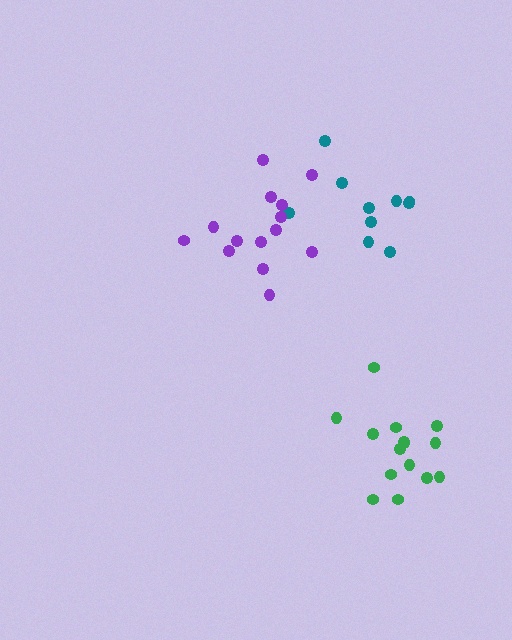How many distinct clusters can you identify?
There are 3 distinct clusters.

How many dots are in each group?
Group 1: 10 dots, Group 2: 15 dots, Group 3: 14 dots (39 total).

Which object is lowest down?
The green cluster is bottommost.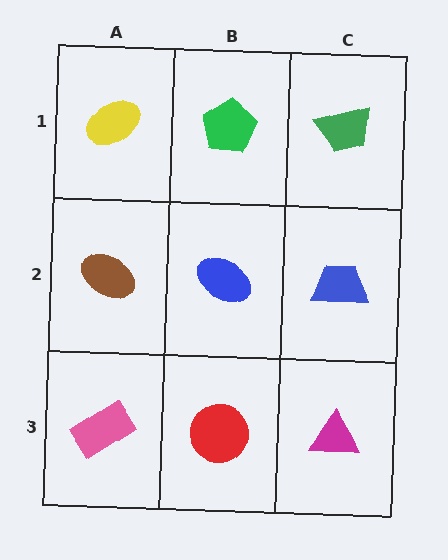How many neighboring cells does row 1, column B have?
3.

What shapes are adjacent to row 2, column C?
A green trapezoid (row 1, column C), a magenta triangle (row 3, column C), a blue ellipse (row 2, column B).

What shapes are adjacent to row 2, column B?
A green pentagon (row 1, column B), a red circle (row 3, column B), a brown ellipse (row 2, column A), a blue trapezoid (row 2, column C).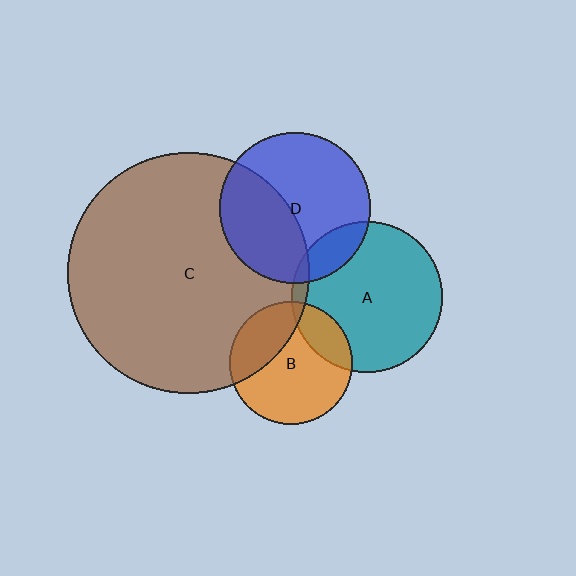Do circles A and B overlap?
Yes.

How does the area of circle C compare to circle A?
Approximately 2.5 times.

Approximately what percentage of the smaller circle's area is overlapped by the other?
Approximately 20%.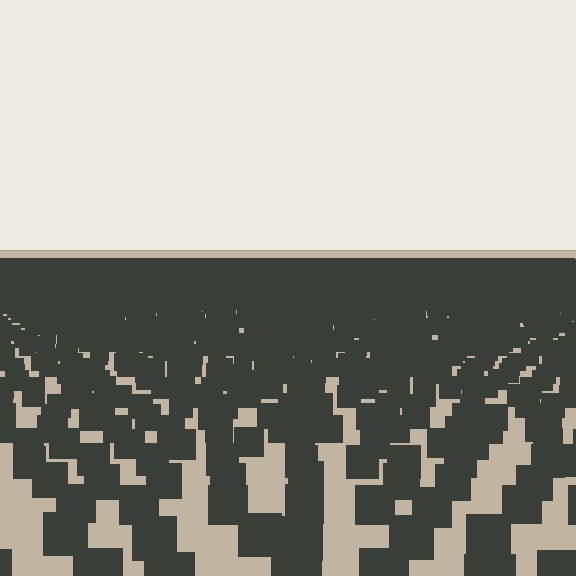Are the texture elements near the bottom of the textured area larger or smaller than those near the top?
Larger. Near the bottom, elements are closer to the viewer and appear at a bigger on-screen size.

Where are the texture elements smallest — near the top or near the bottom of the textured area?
Near the top.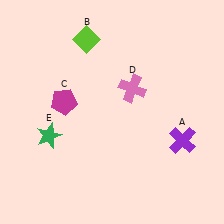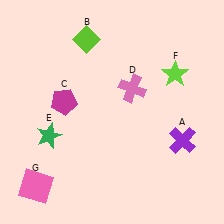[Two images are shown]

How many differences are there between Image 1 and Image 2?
There are 2 differences between the two images.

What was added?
A lime star (F), a pink square (G) were added in Image 2.